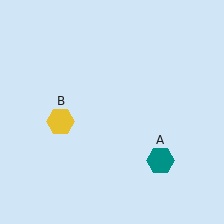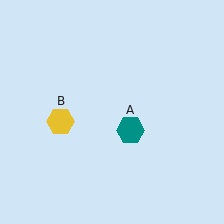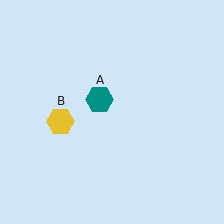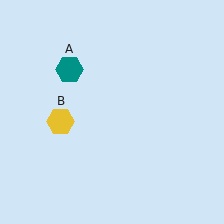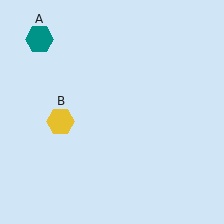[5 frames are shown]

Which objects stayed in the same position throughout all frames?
Yellow hexagon (object B) remained stationary.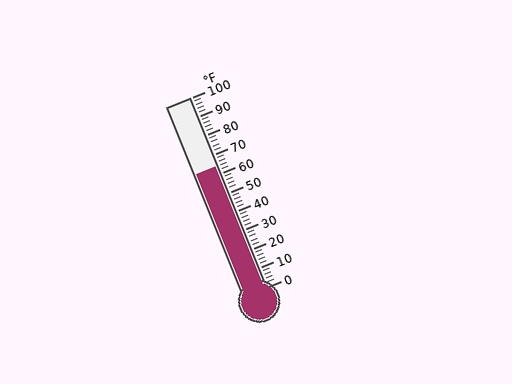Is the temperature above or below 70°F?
The temperature is below 70°F.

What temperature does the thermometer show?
The thermometer shows approximately 64°F.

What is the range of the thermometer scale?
The thermometer scale ranges from 0°F to 100°F.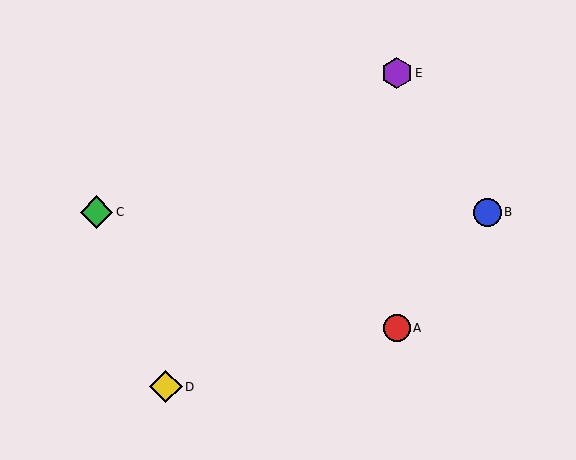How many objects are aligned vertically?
2 objects (A, E) are aligned vertically.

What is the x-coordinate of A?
Object A is at x≈397.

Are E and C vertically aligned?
No, E is at x≈397 and C is at x≈97.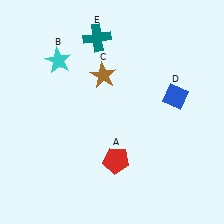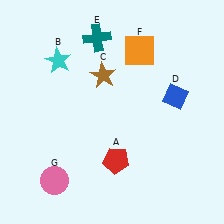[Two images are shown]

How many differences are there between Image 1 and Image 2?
There are 2 differences between the two images.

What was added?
An orange square (F), a pink circle (G) were added in Image 2.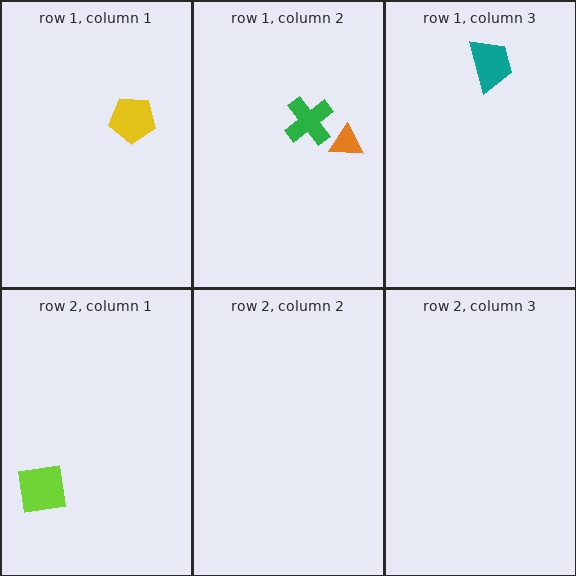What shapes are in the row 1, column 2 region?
The orange triangle, the green cross.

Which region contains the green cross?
The row 1, column 2 region.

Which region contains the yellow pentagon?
The row 1, column 1 region.